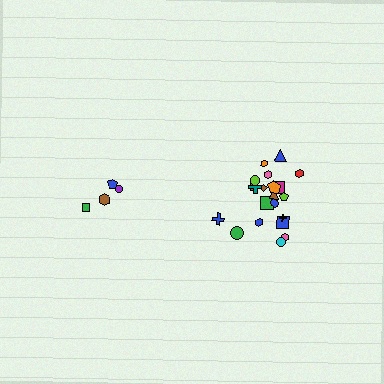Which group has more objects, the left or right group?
The right group.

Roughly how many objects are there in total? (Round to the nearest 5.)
Roughly 25 objects in total.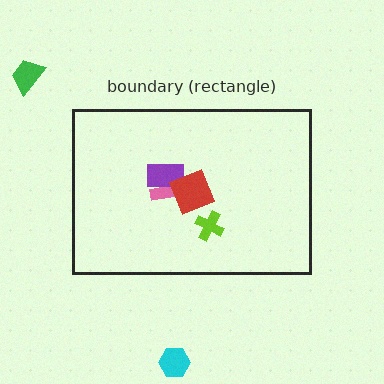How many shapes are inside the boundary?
4 inside, 2 outside.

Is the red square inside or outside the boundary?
Inside.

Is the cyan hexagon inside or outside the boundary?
Outside.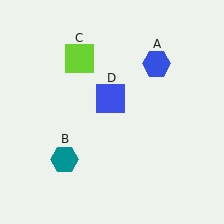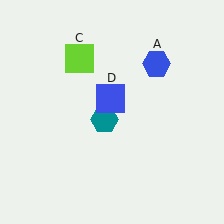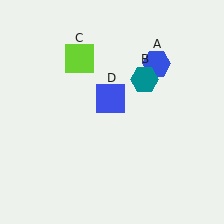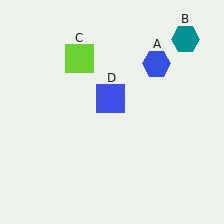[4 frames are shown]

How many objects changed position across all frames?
1 object changed position: teal hexagon (object B).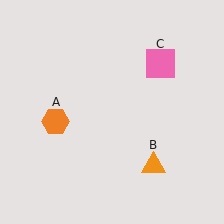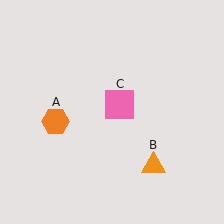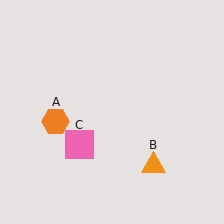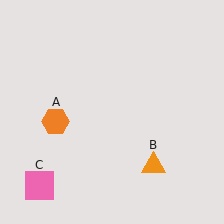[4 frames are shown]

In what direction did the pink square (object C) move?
The pink square (object C) moved down and to the left.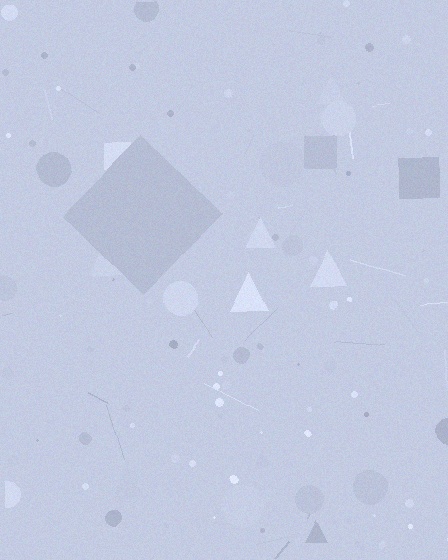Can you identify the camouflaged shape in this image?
The camouflaged shape is a diamond.